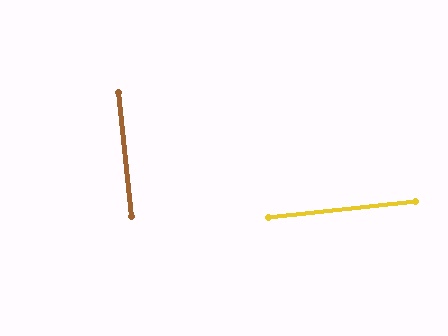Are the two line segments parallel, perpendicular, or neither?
Perpendicular — they meet at approximately 90°.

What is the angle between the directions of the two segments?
Approximately 90 degrees.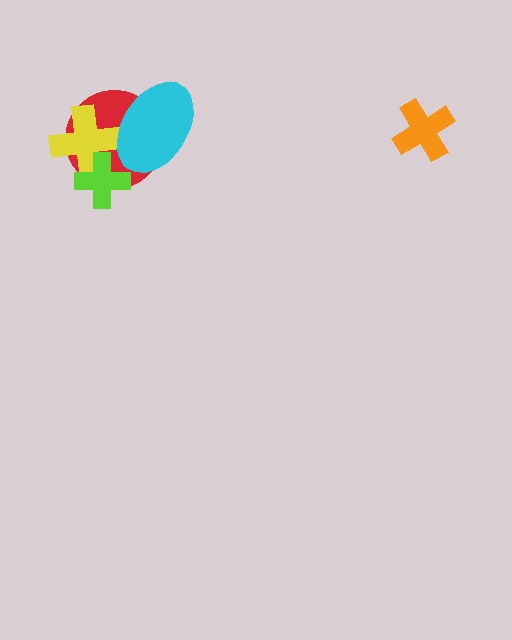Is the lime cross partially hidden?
No, no other shape covers it.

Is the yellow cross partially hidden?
Yes, it is partially covered by another shape.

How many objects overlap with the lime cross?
2 objects overlap with the lime cross.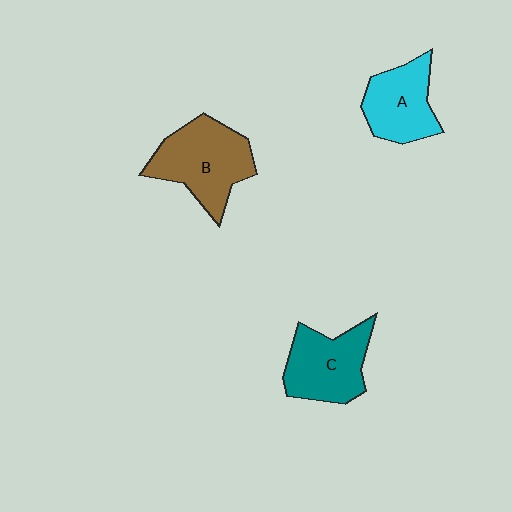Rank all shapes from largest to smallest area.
From largest to smallest: B (brown), C (teal), A (cyan).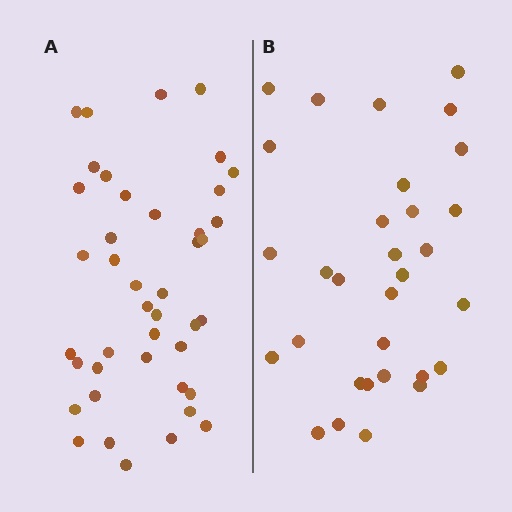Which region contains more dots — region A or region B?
Region A (the left region) has more dots.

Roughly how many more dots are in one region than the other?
Region A has roughly 12 or so more dots than region B.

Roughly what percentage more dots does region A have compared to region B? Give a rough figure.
About 35% more.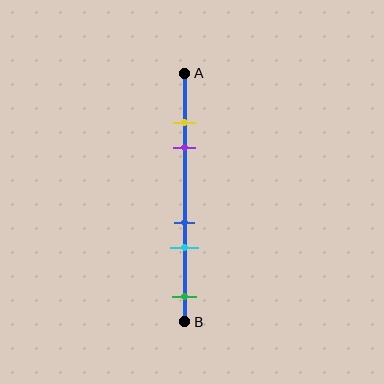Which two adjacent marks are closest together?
The yellow and purple marks are the closest adjacent pair.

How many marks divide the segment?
There are 5 marks dividing the segment.